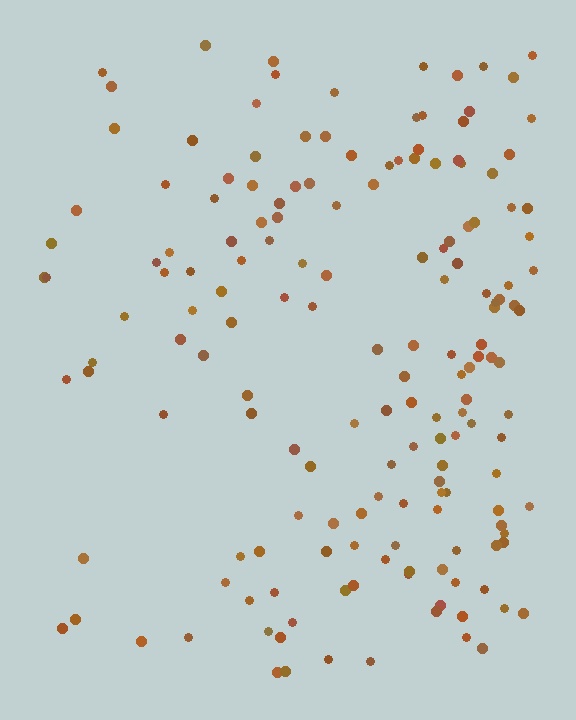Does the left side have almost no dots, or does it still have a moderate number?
Still a moderate number, just noticeably fewer than the right.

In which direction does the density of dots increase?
From left to right, with the right side densest.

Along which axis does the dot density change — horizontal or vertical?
Horizontal.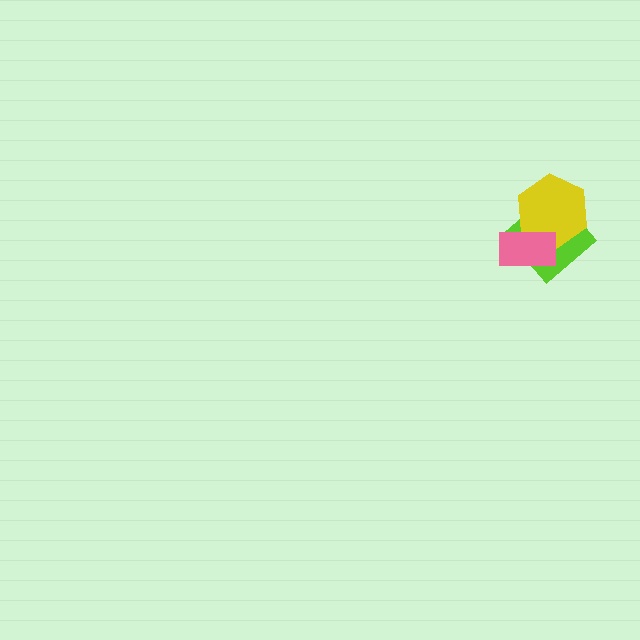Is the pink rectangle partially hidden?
No, no other shape covers it.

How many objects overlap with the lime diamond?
2 objects overlap with the lime diamond.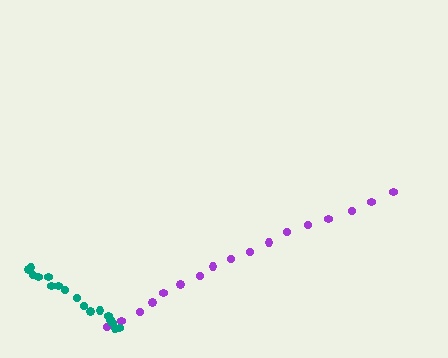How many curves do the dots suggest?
There are 2 distinct paths.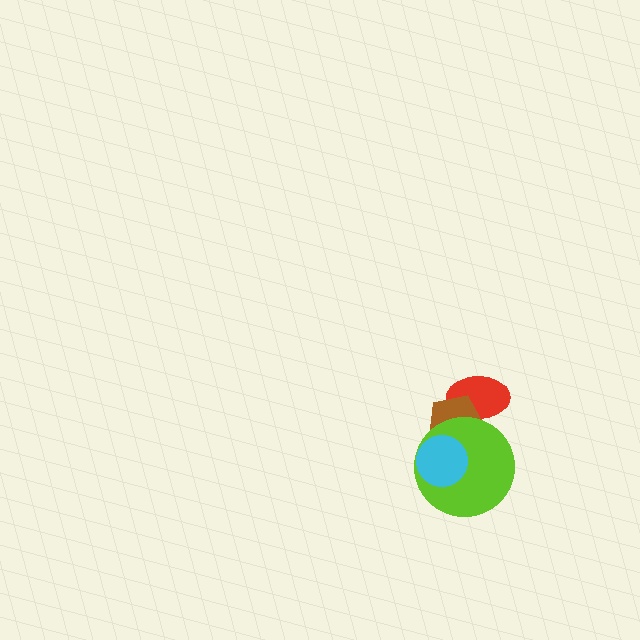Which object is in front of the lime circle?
The cyan circle is in front of the lime circle.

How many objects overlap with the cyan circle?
2 objects overlap with the cyan circle.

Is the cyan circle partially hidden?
No, no other shape covers it.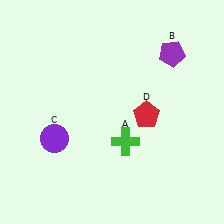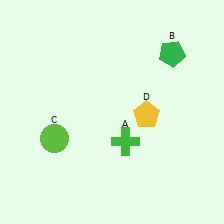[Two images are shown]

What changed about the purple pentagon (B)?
In Image 1, B is purple. In Image 2, it changed to green.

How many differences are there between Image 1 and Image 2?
There are 3 differences between the two images.